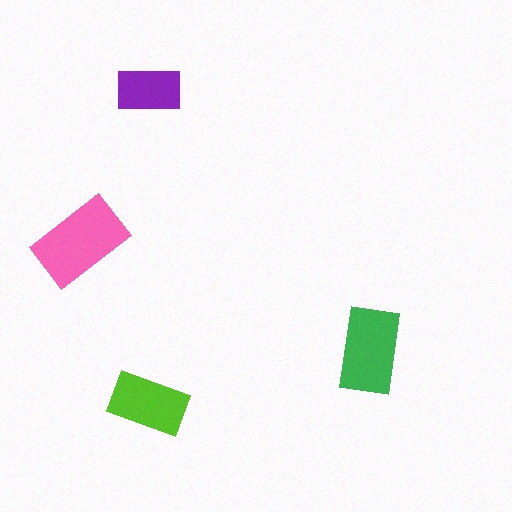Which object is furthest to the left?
The pink rectangle is leftmost.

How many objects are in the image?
There are 4 objects in the image.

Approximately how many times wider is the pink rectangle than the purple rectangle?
About 1.5 times wider.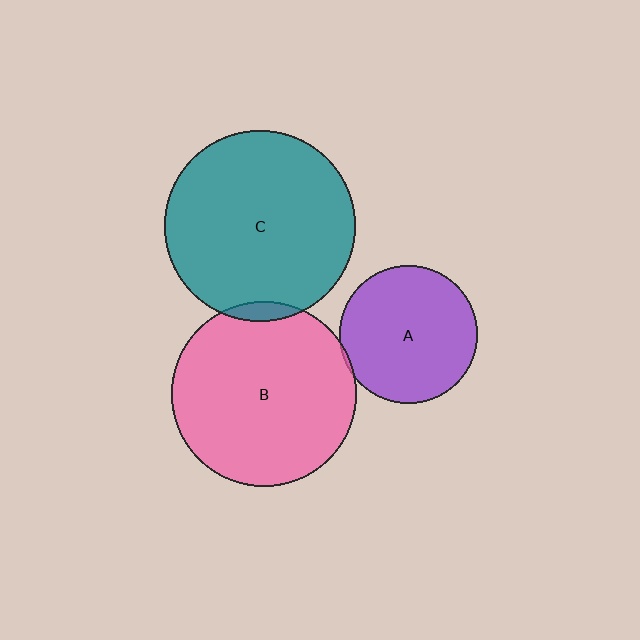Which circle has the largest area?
Circle C (teal).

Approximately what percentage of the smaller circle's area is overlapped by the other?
Approximately 5%.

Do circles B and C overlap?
Yes.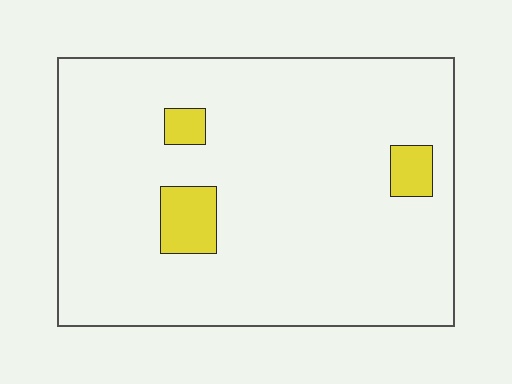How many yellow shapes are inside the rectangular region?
3.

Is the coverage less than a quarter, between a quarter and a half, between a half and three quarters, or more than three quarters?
Less than a quarter.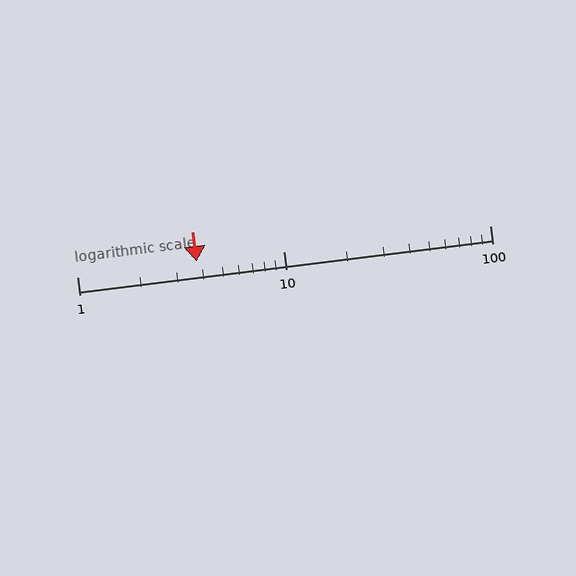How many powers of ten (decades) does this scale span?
The scale spans 2 decades, from 1 to 100.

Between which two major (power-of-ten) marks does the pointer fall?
The pointer is between 1 and 10.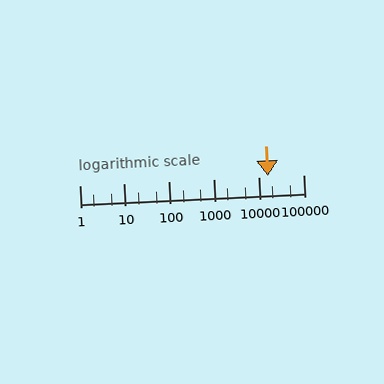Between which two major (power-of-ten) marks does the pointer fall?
The pointer is between 10000 and 100000.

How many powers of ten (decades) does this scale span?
The scale spans 5 decades, from 1 to 100000.